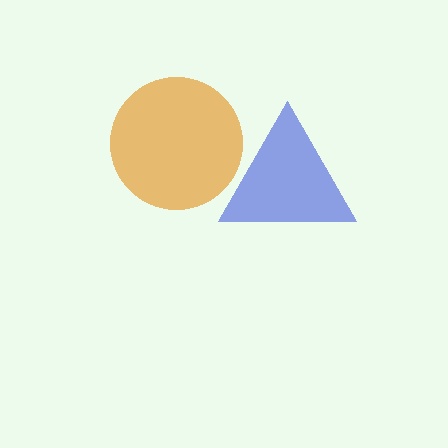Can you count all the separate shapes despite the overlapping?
Yes, there are 2 separate shapes.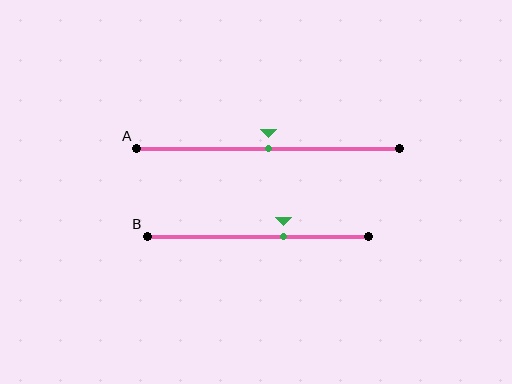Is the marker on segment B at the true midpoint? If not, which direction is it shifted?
No, the marker on segment B is shifted to the right by about 12% of the segment length.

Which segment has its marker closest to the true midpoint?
Segment A has its marker closest to the true midpoint.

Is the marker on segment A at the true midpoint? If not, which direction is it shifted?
Yes, the marker on segment A is at the true midpoint.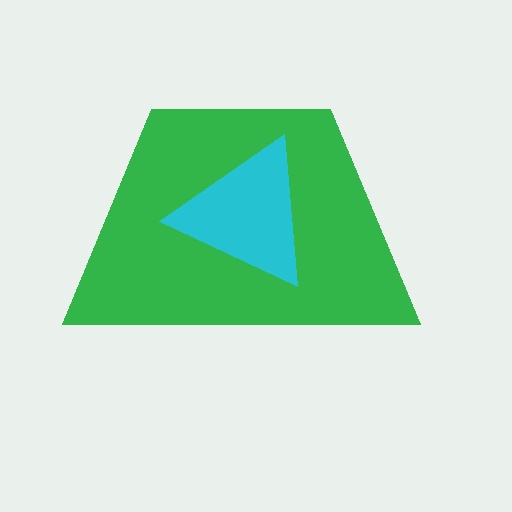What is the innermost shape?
The cyan triangle.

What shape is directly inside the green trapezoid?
The cyan triangle.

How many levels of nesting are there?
2.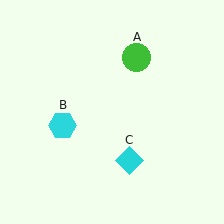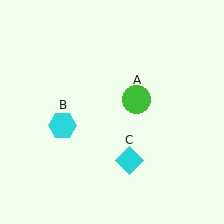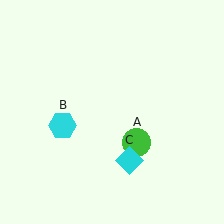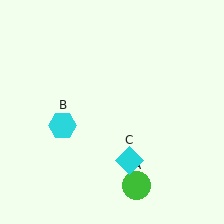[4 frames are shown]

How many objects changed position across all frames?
1 object changed position: green circle (object A).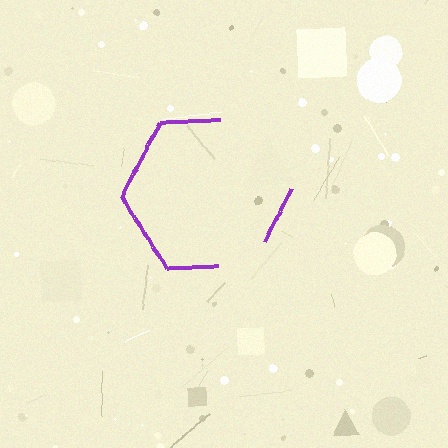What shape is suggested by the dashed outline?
The dashed outline suggests a hexagon.